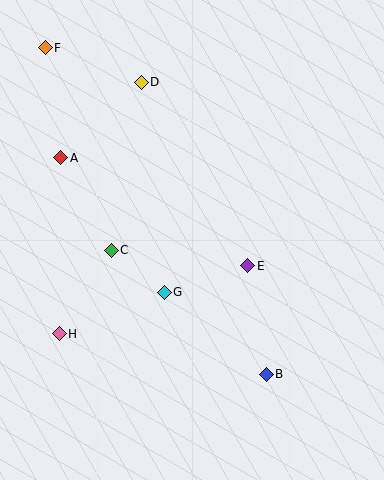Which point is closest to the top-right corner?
Point D is closest to the top-right corner.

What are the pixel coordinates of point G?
Point G is at (164, 292).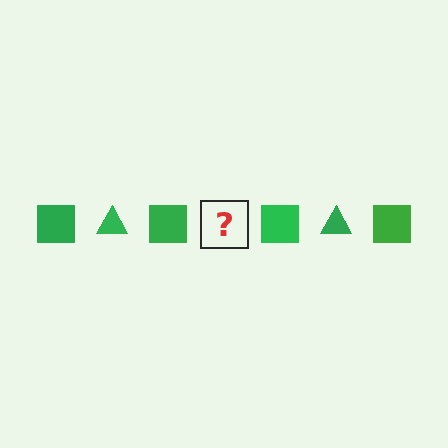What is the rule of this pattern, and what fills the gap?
The rule is that the pattern cycles through square, triangle shapes in green. The gap should be filled with a green triangle.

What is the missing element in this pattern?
The missing element is a green triangle.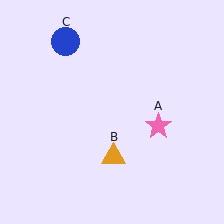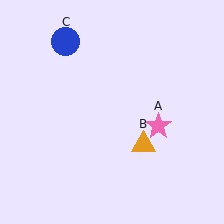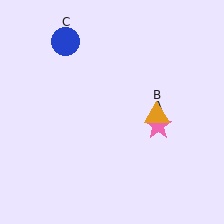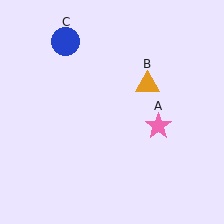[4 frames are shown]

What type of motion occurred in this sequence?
The orange triangle (object B) rotated counterclockwise around the center of the scene.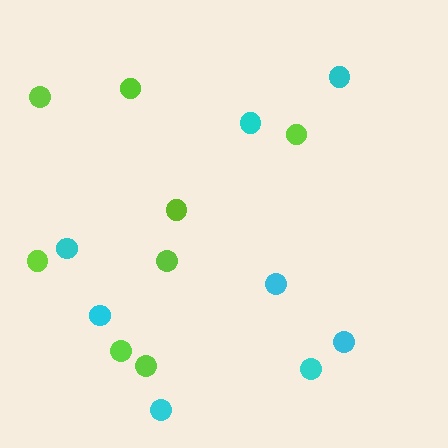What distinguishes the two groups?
There are 2 groups: one group of lime circles (8) and one group of cyan circles (8).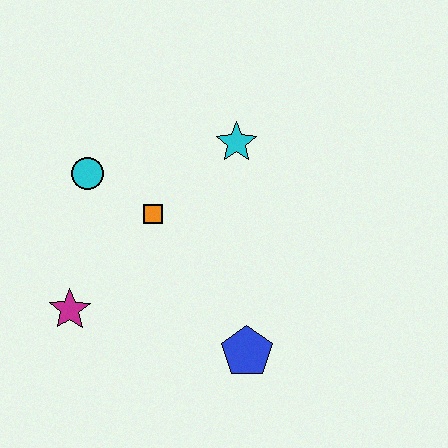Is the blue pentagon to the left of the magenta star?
No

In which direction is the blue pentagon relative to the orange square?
The blue pentagon is below the orange square.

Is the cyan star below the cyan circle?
No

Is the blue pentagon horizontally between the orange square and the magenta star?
No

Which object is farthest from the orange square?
The blue pentagon is farthest from the orange square.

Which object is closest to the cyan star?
The orange square is closest to the cyan star.